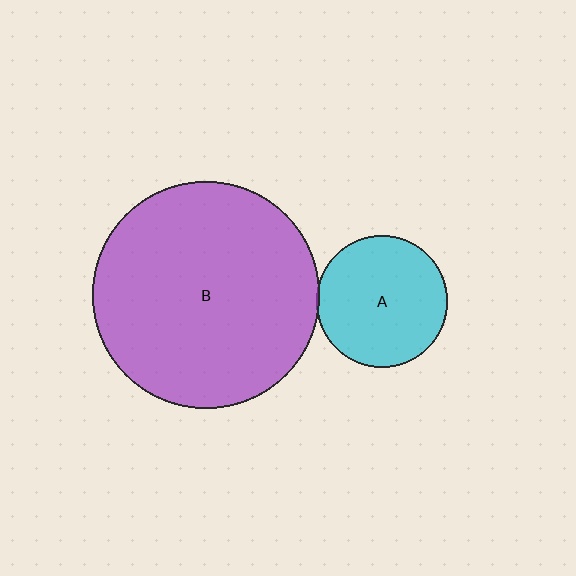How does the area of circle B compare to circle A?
Approximately 3.0 times.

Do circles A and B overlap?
Yes.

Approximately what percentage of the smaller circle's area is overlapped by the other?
Approximately 5%.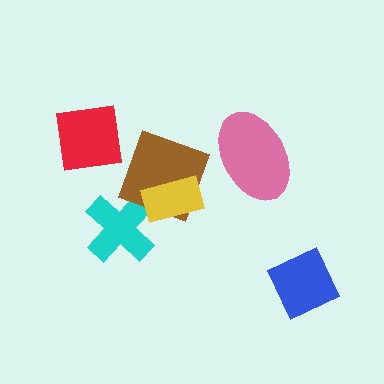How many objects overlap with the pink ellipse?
0 objects overlap with the pink ellipse.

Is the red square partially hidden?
No, no other shape covers it.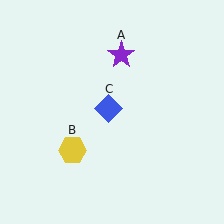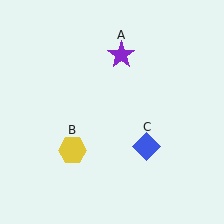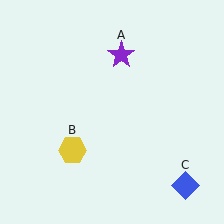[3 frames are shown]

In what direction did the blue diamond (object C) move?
The blue diamond (object C) moved down and to the right.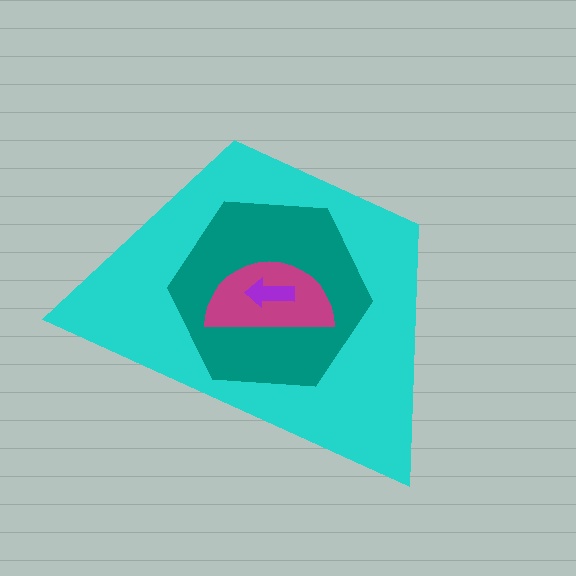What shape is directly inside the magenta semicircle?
The purple arrow.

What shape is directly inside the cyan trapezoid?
The teal hexagon.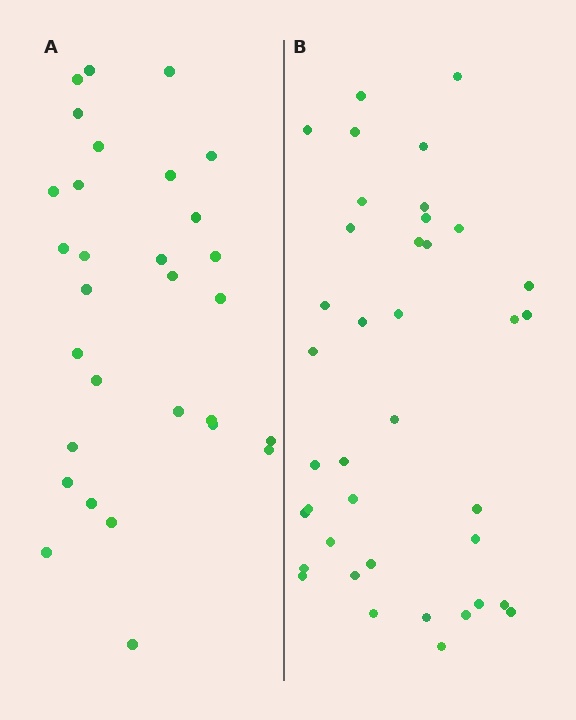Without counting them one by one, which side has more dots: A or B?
Region B (the right region) has more dots.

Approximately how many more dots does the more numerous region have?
Region B has roughly 8 or so more dots than region A.